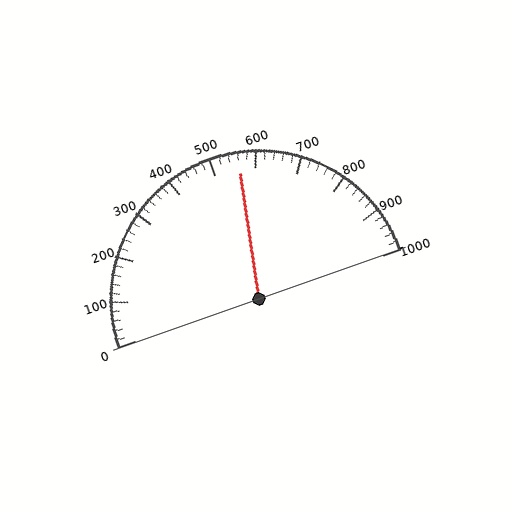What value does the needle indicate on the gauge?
The needle indicates approximately 560.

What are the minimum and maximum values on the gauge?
The gauge ranges from 0 to 1000.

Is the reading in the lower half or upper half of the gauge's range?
The reading is in the upper half of the range (0 to 1000).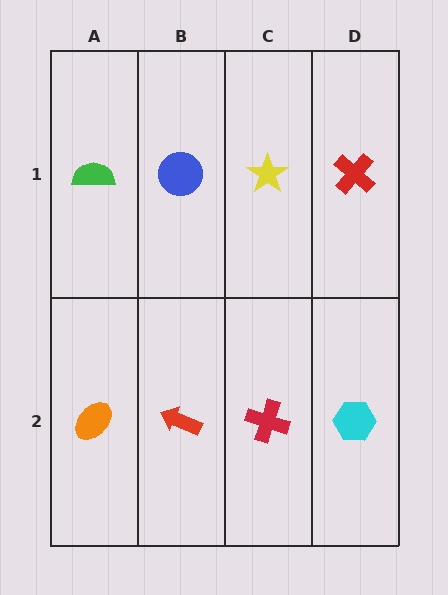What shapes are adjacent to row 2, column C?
A yellow star (row 1, column C), a red arrow (row 2, column B), a cyan hexagon (row 2, column D).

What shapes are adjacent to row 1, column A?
An orange ellipse (row 2, column A), a blue circle (row 1, column B).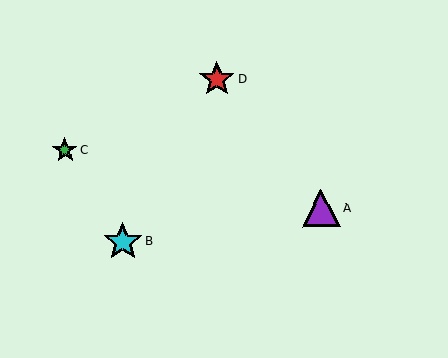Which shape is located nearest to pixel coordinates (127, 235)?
The cyan star (labeled B) at (123, 242) is nearest to that location.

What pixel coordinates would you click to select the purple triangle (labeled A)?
Click at (321, 208) to select the purple triangle A.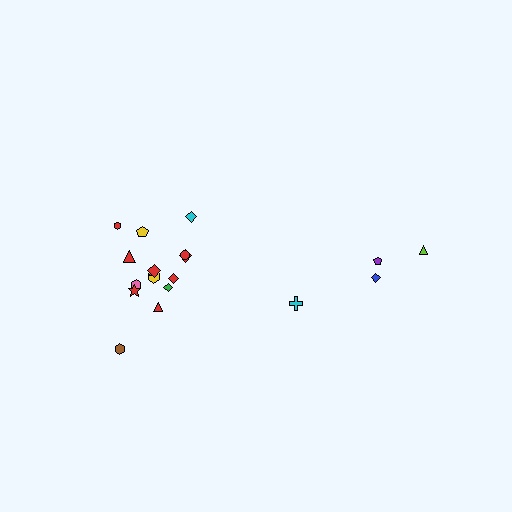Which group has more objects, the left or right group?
The left group.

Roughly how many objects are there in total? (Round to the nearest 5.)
Roughly 20 objects in total.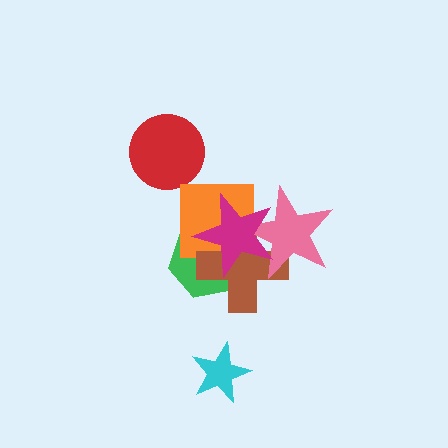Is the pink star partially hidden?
Yes, it is partially covered by another shape.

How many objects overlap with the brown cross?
4 objects overlap with the brown cross.